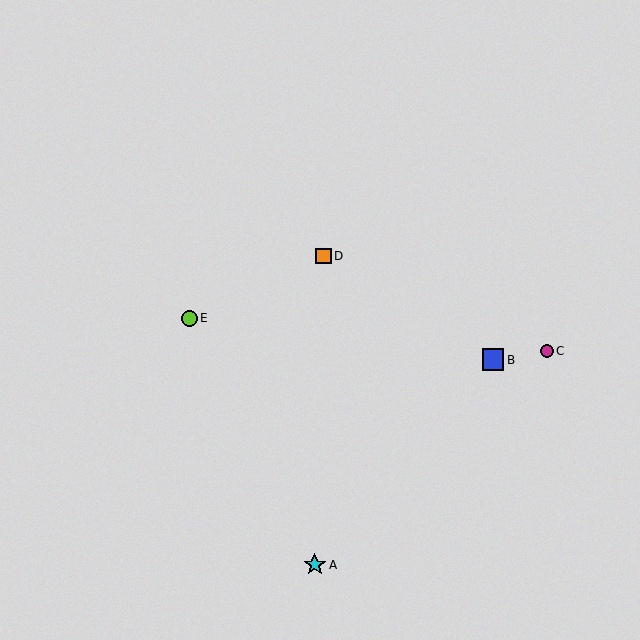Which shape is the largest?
The blue square (labeled B) is the largest.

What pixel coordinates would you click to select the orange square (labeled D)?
Click at (323, 256) to select the orange square D.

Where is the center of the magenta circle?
The center of the magenta circle is at (547, 351).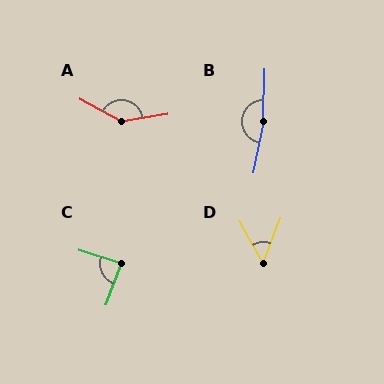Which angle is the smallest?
D, at approximately 49 degrees.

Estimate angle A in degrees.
Approximately 142 degrees.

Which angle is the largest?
B, at approximately 170 degrees.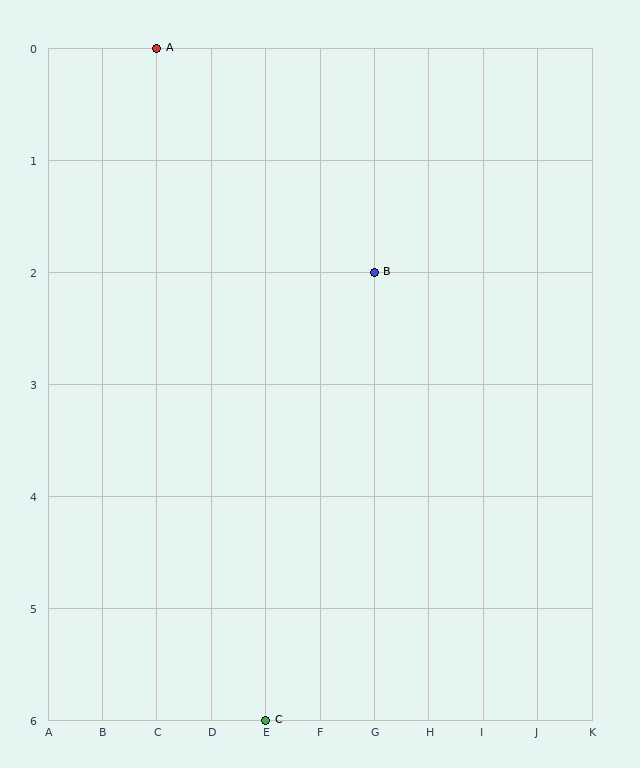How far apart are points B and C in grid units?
Points B and C are 2 columns and 4 rows apart (about 4.5 grid units diagonally).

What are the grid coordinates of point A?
Point A is at grid coordinates (C, 0).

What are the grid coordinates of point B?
Point B is at grid coordinates (G, 2).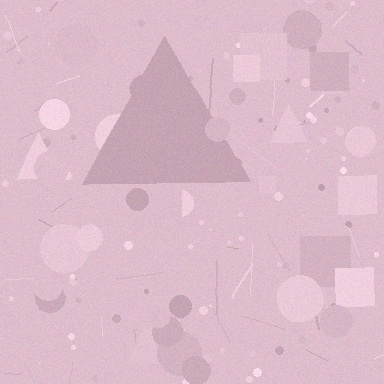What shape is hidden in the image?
A triangle is hidden in the image.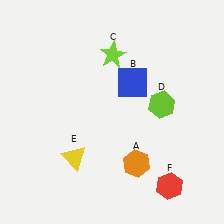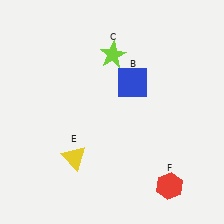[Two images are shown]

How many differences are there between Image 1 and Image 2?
There are 2 differences between the two images.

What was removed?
The lime hexagon (D), the orange hexagon (A) were removed in Image 2.